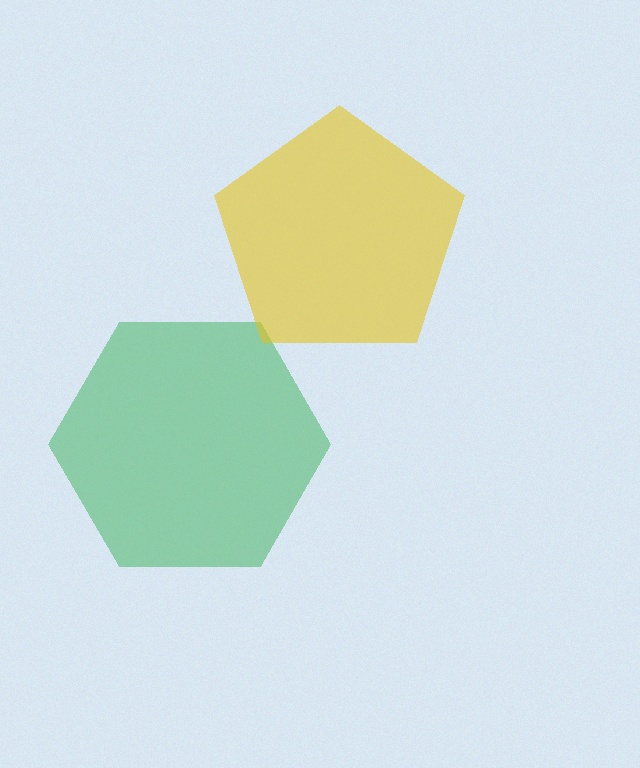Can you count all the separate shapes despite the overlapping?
Yes, there are 2 separate shapes.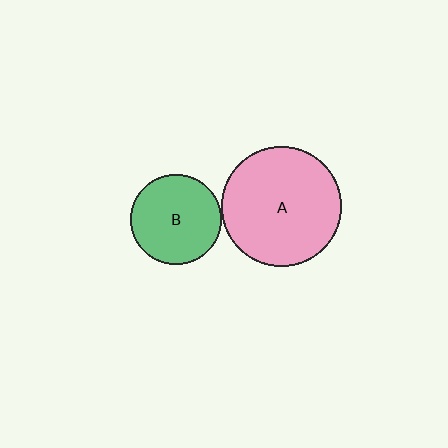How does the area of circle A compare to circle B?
Approximately 1.8 times.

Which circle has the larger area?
Circle A (pink).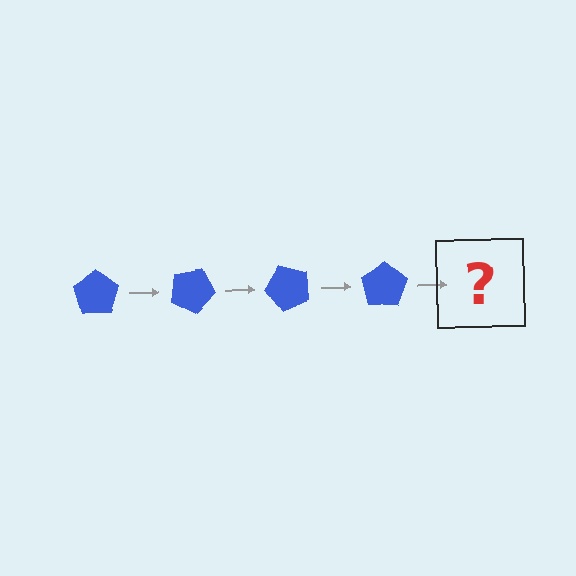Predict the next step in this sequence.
The next step is a blue pentagon rotated 100 degrees.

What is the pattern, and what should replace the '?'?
The pattern is that the pentagon rotates 25 degrees each step. The '?' should be a blue pentagon rotated 100 degrees.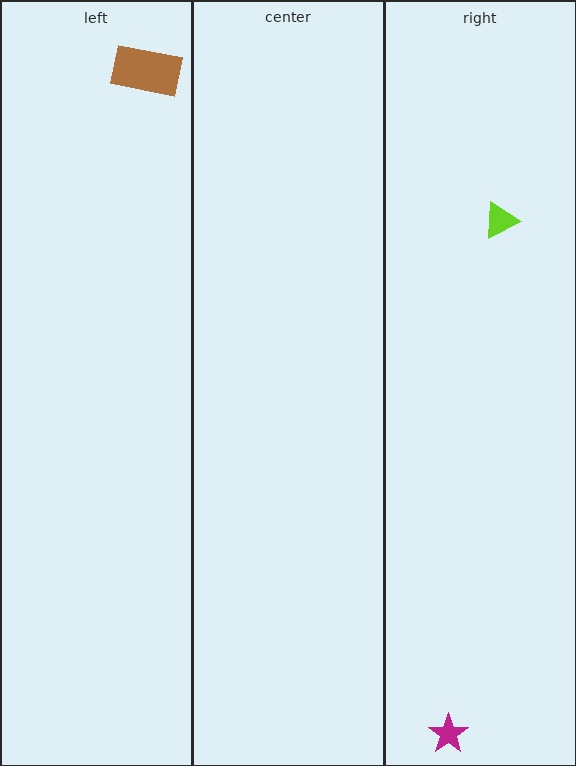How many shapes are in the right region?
2.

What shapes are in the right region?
The lime triangle, the magenta star.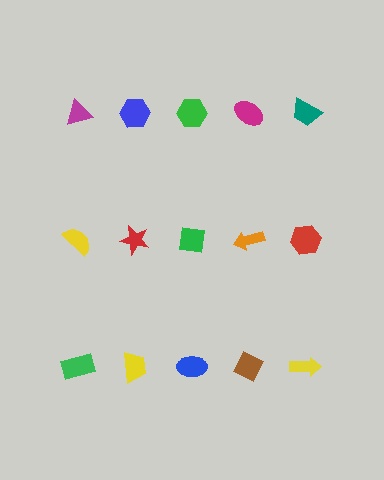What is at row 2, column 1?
A yellow semicircle.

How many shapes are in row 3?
5 shapes.